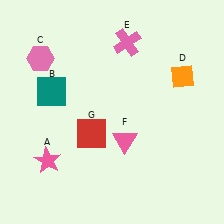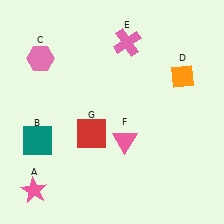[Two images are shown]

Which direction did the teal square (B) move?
The teal square (B) moved down.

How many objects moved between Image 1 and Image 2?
2 objects moved between the two images.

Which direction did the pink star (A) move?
The pink star (A) moved down.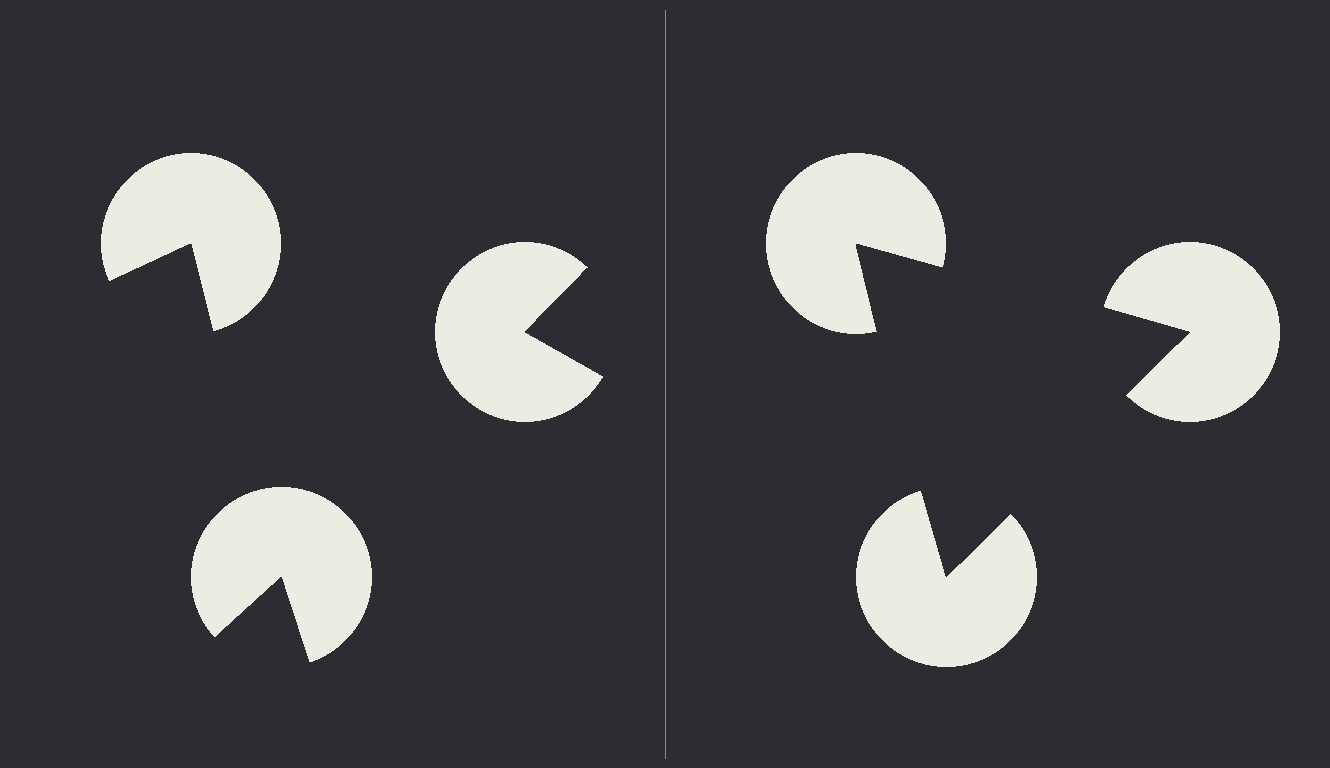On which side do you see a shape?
An illusory triangle appears on the right side. On the left side the wedge cuts are rotated, so no coherent shape forms.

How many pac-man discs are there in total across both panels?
6 — 3 on each side.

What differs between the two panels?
The pac-man discs are positioned identically on both sides; only the wedge orientations differ. On the right they align to a triangle; on the left they are misaligned.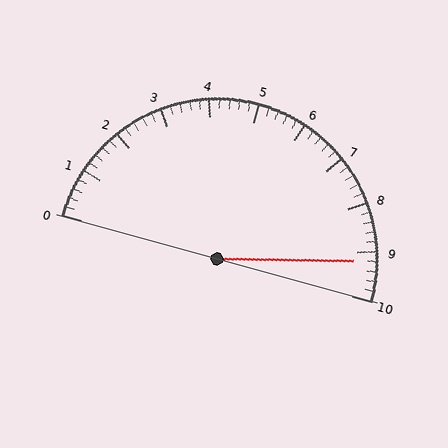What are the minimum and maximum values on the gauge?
The gauge ranges from 0 to 10.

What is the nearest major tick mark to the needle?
The nearest major tick mark is 9.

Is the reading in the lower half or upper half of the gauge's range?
The reading is in the upper half of the range (0 to 10).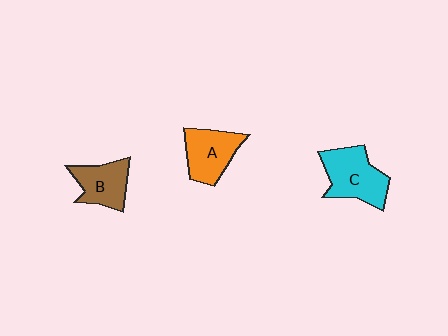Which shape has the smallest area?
Shape B (brown).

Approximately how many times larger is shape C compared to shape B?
Approximately 1.3 times.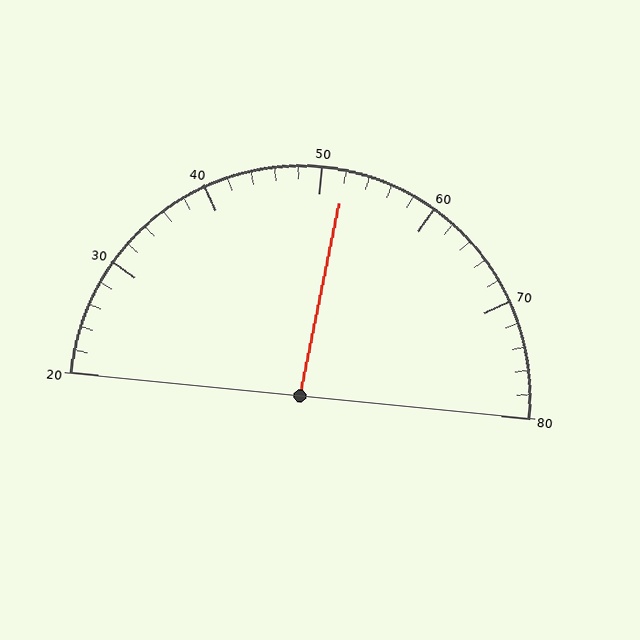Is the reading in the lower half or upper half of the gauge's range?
The reading is in the upper half of the range (20 to 80).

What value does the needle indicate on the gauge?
The needle indicates approximately 52.